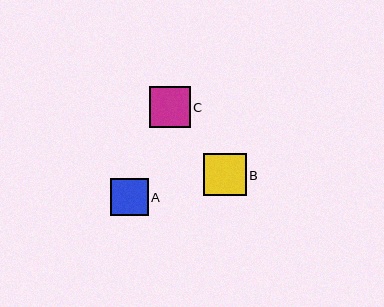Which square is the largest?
Square B is the largest with a size of approximately 43 pixels.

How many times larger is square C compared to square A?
Square C is approximately 1.1 times the size of square A.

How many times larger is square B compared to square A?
Square B is approximately 1.1 times the size of square A.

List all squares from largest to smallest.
From largest to smallest: B, C, A.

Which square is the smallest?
Square A is the smallest with a size of approximately 37 pixels.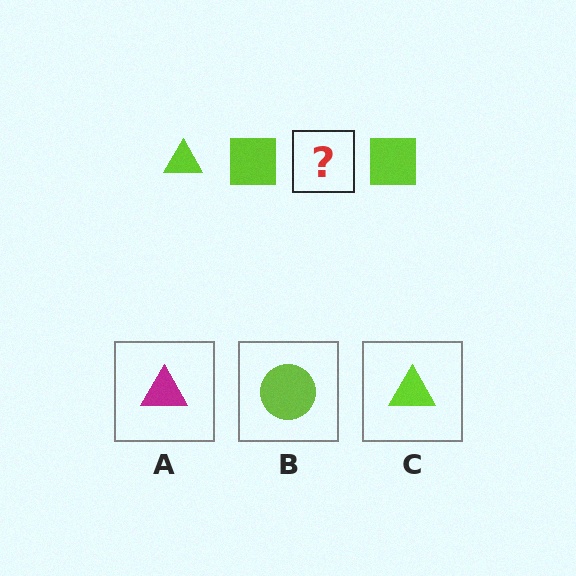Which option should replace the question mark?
Option C.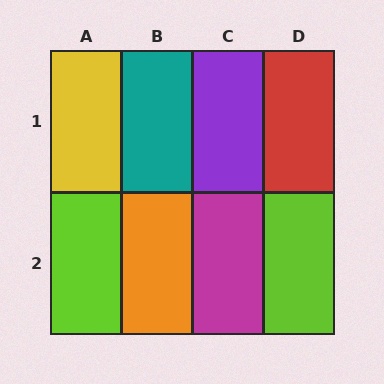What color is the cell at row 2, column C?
Magenta.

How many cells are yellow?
1 cell is yellow.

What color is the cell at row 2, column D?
Lime.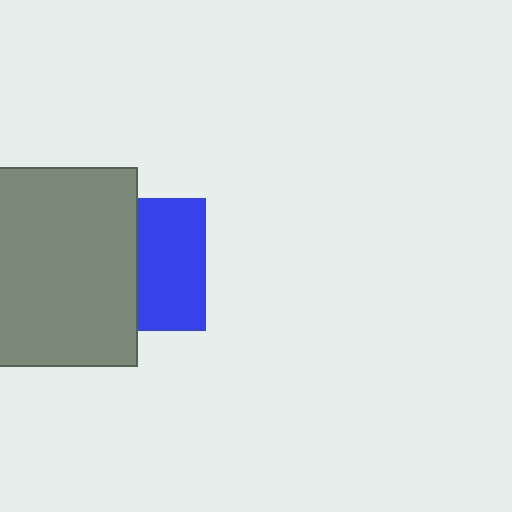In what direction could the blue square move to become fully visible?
The blue square could move right. That would shift it out from behind the gray rectangle entirely.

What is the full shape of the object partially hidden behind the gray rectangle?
The partially hidden object is a blue square.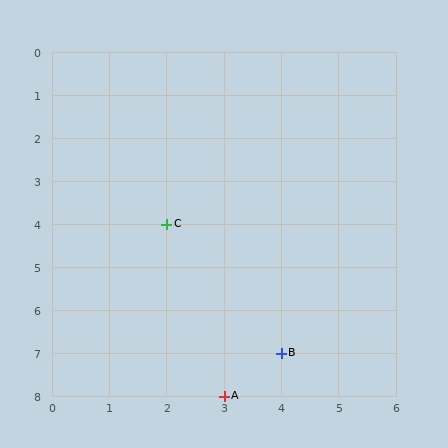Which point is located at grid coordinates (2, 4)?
Point C is at (2, 4).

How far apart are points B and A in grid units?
Points B and A are 1 column and 1 row apart (about 1.4 grid units diagonally).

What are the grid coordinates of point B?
Point B is at grid coordinates (4, 7).